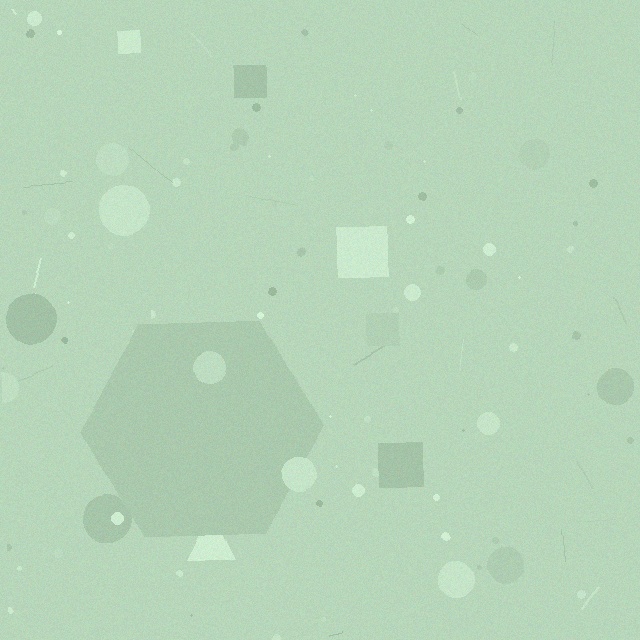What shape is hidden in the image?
A hexagon is hidden in the image.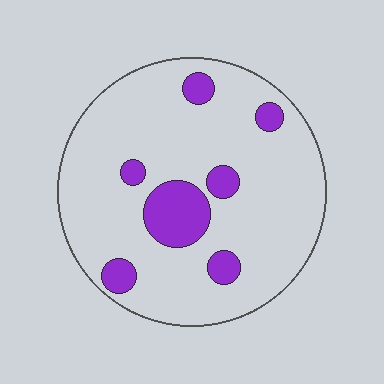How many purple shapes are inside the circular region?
7.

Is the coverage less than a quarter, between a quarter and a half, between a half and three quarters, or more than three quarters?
Less than a quarter.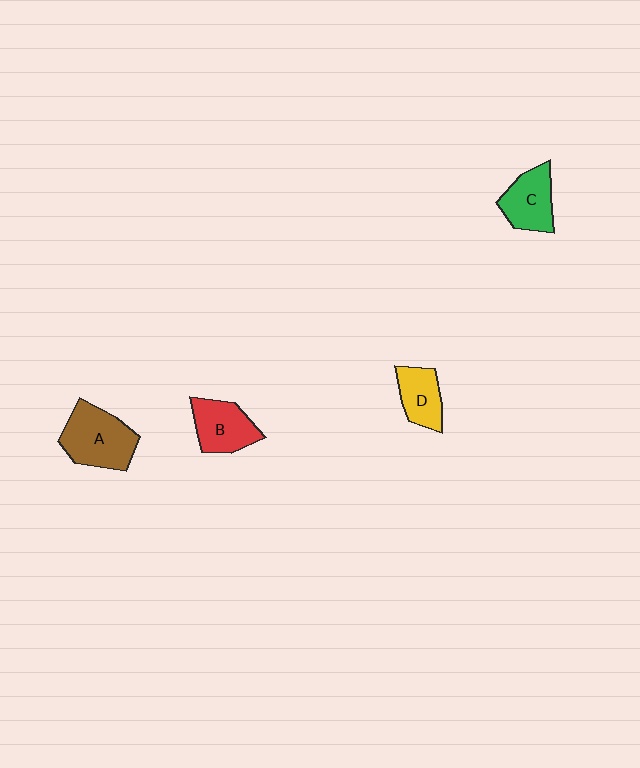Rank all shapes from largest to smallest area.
From largest to smallest: A (brown), B (red), C (green), D (yellow).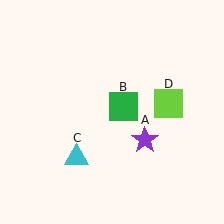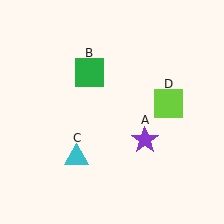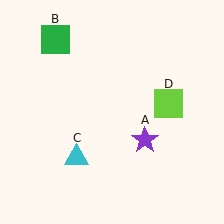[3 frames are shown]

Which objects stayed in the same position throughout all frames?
Purple star (object A) and cyan triangle (object C) and lime square (object D) remained stationary.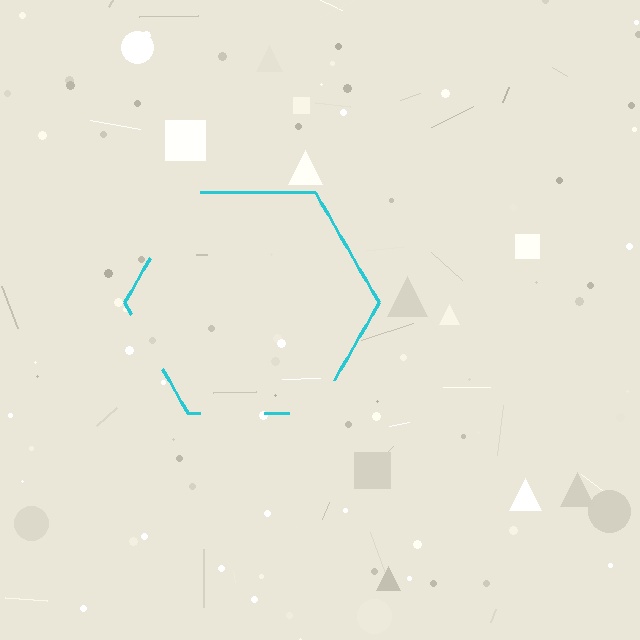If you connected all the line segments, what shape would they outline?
They would outline a hexagon.